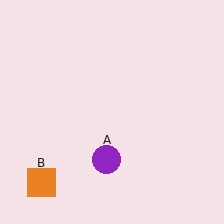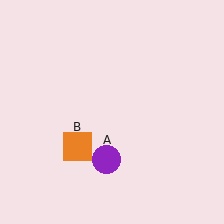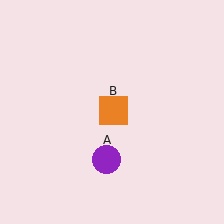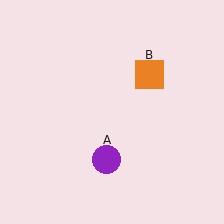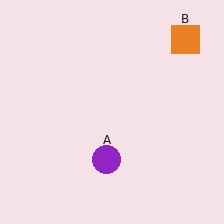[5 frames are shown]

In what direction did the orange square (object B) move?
The orange square (object B) moved up and to the right.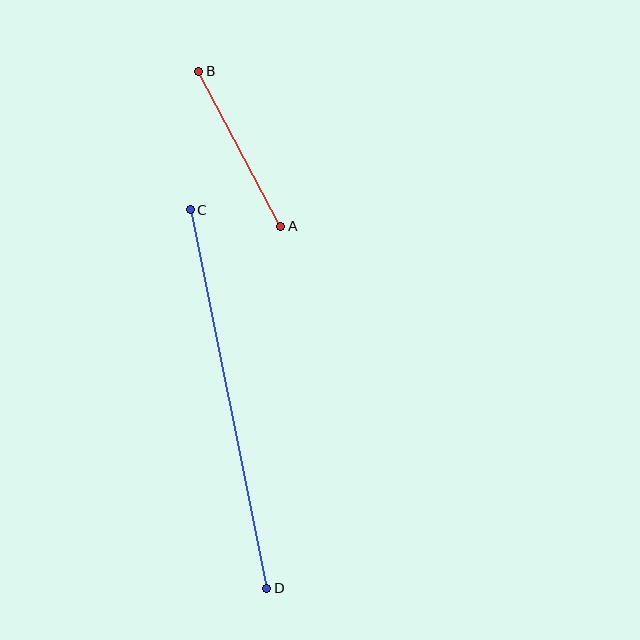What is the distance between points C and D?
The distance is approximately 386 pixels.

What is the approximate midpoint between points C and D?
The midpoint is at approximately (229, 399) pixels.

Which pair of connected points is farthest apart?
Points C and D are farthest apart.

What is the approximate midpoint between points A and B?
The midpoint is at approximately (240, 149) pixels.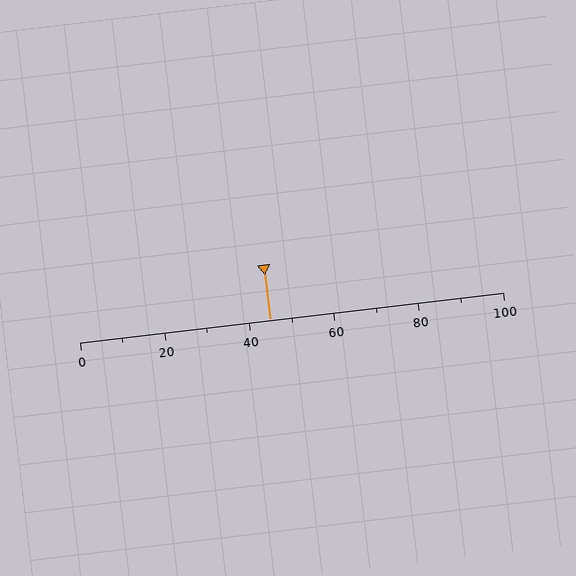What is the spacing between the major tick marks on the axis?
The major ticks are spaced 20 apart.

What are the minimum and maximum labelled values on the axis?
The axis runs from 0 to 100.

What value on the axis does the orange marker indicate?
The marker indicates approximately 45.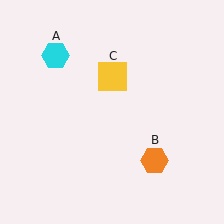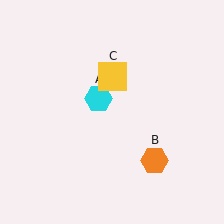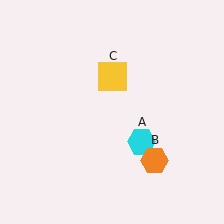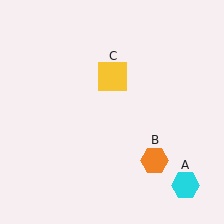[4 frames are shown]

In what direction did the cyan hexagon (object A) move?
The cyan hexagon (object A) moved down and to the right.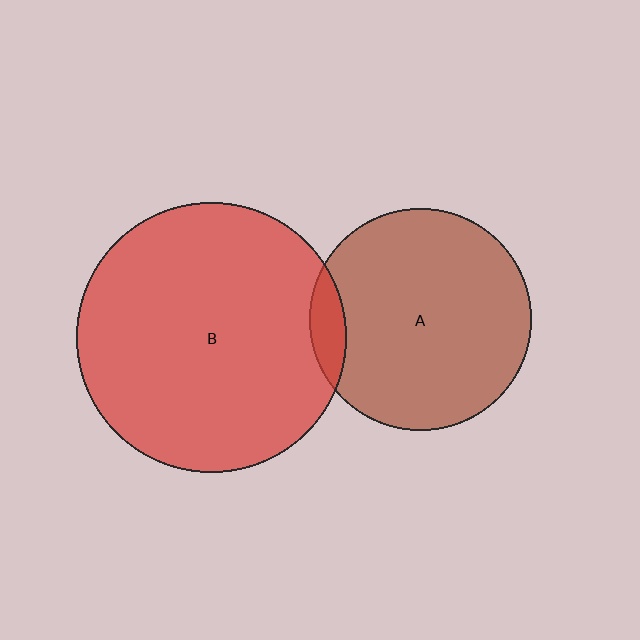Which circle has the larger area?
Circle B (red).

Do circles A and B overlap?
Yes.